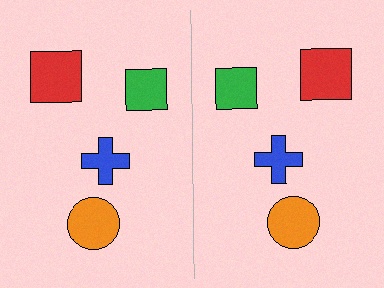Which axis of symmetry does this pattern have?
The pattern has a vertical axis of symmetry running through the center of the image.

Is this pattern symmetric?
Yes, this pattern has bilateral (reflection) symmetry.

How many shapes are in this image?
There are 8 shapes in this image.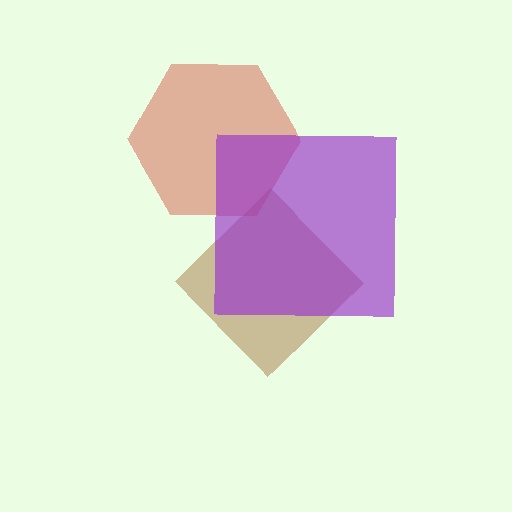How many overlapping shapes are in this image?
There are 3 overlapping shapes in the image.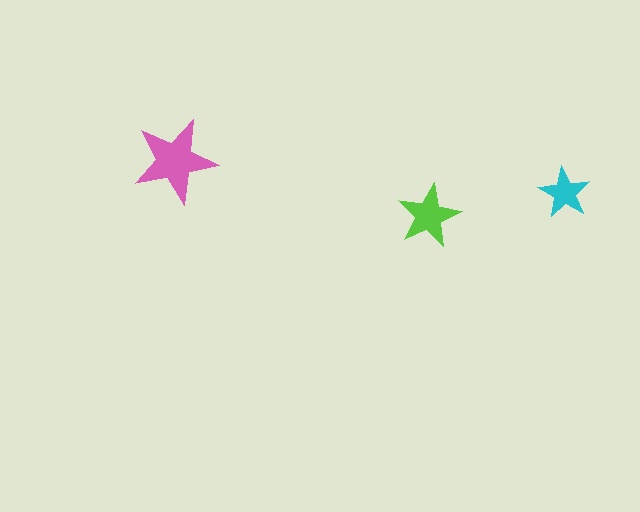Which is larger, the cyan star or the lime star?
The lime one.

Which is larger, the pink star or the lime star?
The pink one.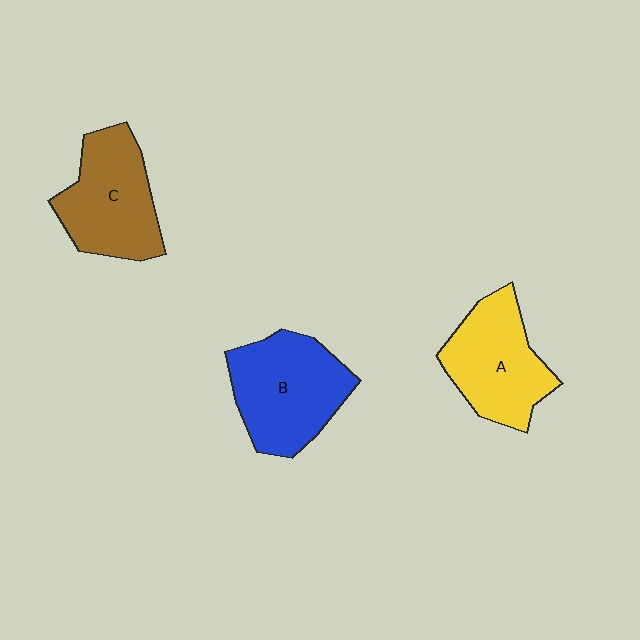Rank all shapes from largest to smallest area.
From largest to smallest: B (blue), C (brown), A (yellow).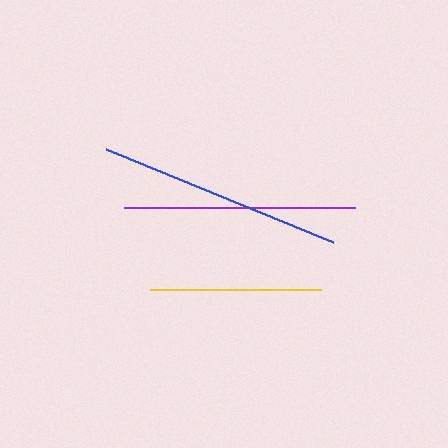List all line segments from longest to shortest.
From longest to shortest: blue, purple, yellow.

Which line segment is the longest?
The blue line is the longest at approximately 245 pixels.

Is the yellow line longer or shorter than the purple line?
The purple line is longer than the yellow line.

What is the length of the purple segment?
The purple segment is approximately 231 pixels long.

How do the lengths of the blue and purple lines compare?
The blue and purple lines are approximately the same length.